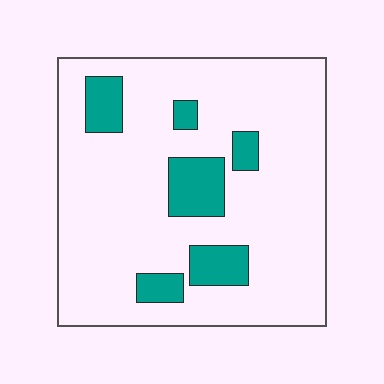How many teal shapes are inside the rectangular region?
6.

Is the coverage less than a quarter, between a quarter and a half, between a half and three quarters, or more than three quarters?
Less than a quarter.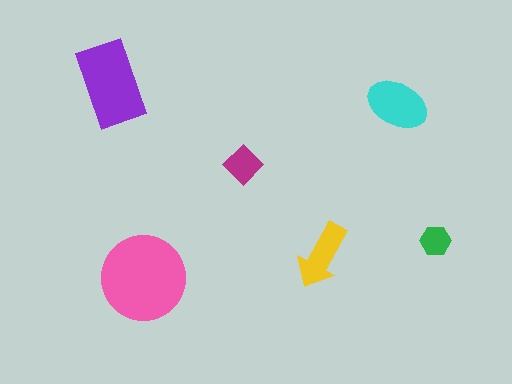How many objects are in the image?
There are 6 objects in the image.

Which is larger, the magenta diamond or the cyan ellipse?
The cyan ellipse.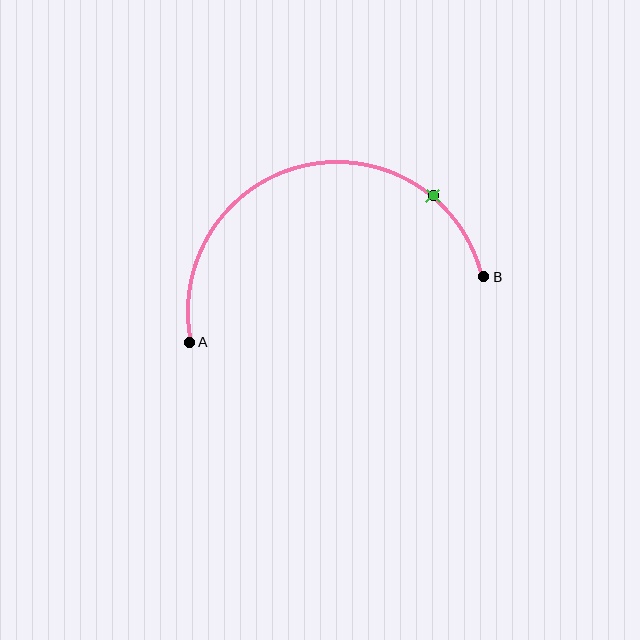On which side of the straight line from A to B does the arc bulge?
The arc bulges above the straight line connecting A and B.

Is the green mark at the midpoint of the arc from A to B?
No. The green mark lies on the arc but is closer to endpoint B. The arc midpoint would be at the point on the curve equidistant along the arc from both A and B.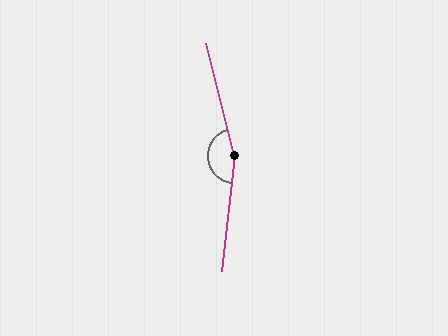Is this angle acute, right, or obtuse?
It is obtuse.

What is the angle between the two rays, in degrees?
Approximately 159 degrees.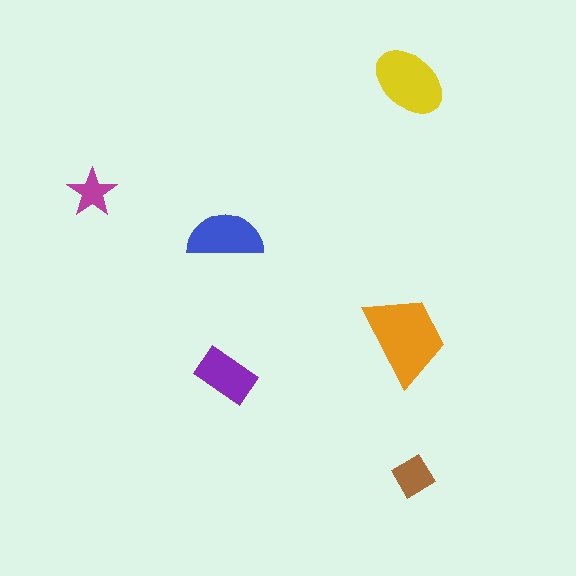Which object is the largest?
The orange trapezoid.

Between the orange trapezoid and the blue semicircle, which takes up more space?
The orange trapezoid.